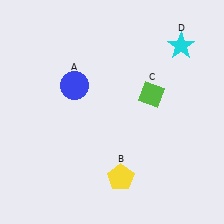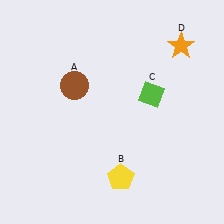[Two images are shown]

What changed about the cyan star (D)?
In Image 1, D is cyan. In Image 2, it changed to orange.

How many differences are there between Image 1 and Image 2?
There are 2 differences between the two images.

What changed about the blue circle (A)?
In Image 1, A is blue. In Image 2, it changed to brown.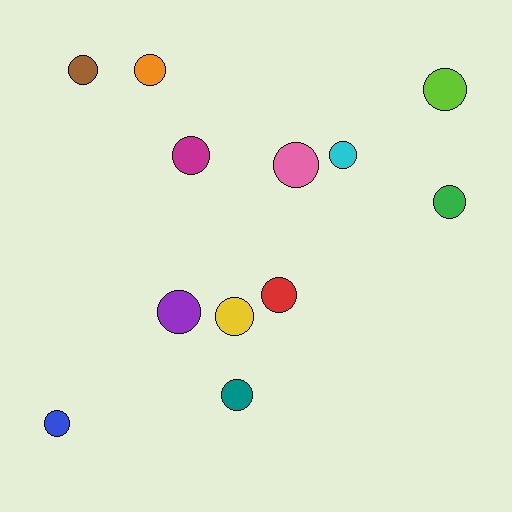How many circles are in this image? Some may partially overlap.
There are 12 circles.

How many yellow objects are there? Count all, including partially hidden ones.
There is 1 yellow object.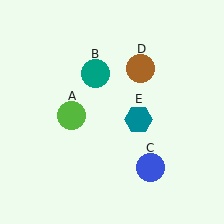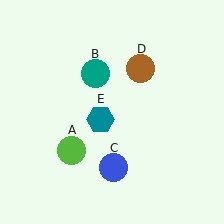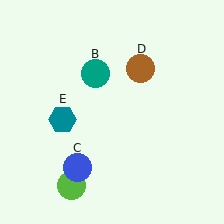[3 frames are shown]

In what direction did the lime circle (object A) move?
The lime circle (object A) moved down.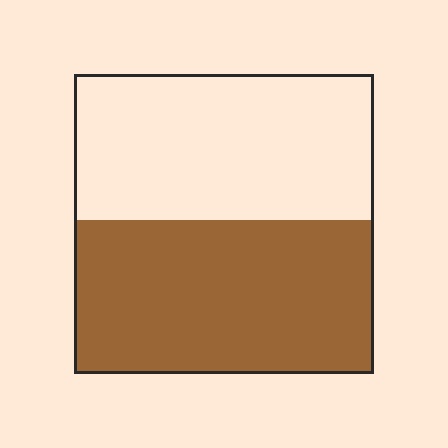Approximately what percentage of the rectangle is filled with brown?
Approximately 50%.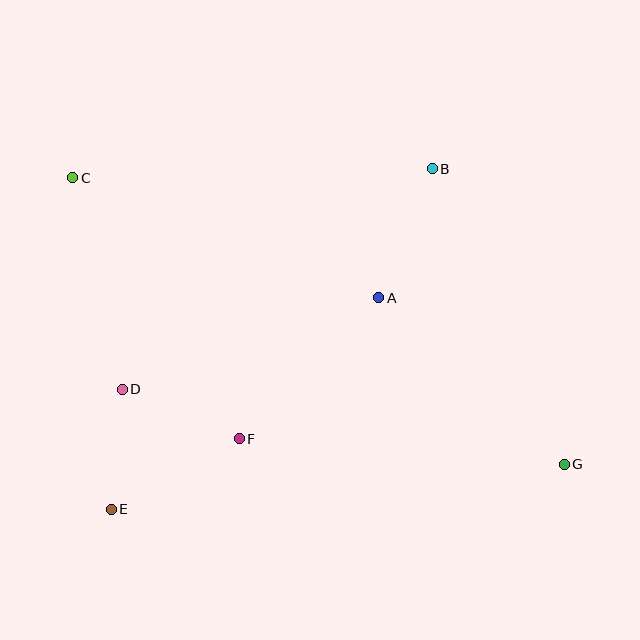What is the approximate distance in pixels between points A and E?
The distance between A and E is approximately 341 pixels.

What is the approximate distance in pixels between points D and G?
The distance between D and G is approximately 449 pixels.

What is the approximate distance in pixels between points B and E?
The distance between B and E is approximately 468 pixels.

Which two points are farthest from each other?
Points C and G are farthest from each other.